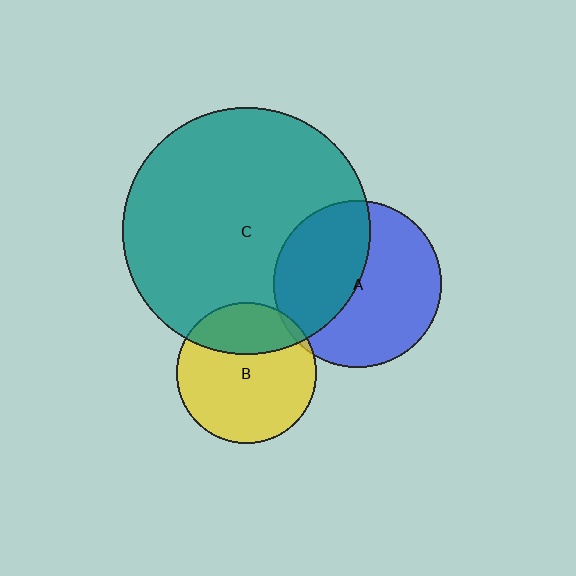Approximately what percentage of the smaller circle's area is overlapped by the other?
Approximately 45%.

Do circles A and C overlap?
Yes.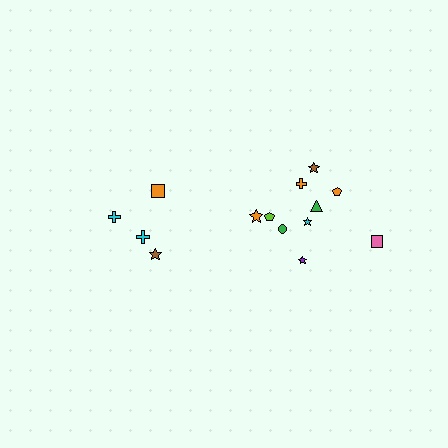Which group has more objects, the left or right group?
The right group.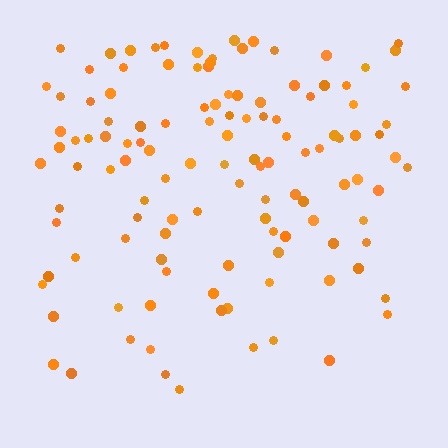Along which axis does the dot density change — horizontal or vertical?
Vertical.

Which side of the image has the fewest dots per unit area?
The bottom.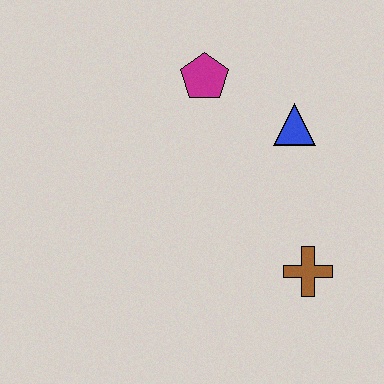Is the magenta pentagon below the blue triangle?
No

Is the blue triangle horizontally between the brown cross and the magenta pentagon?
Yes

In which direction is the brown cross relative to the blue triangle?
The brown cross is below the blue triangle.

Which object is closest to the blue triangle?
The magenta pentagon is closest to the blue triangle.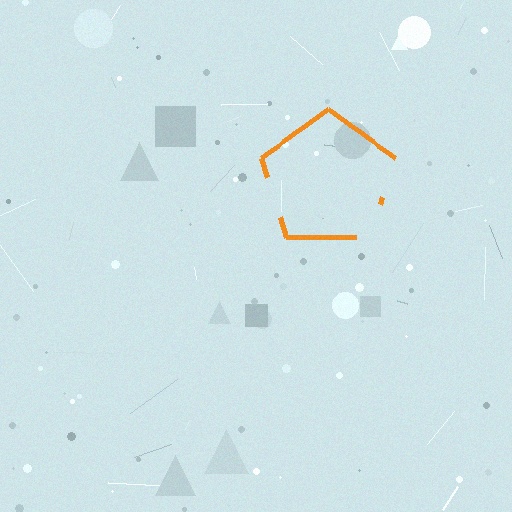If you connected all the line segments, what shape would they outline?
They would outline a pentagon.